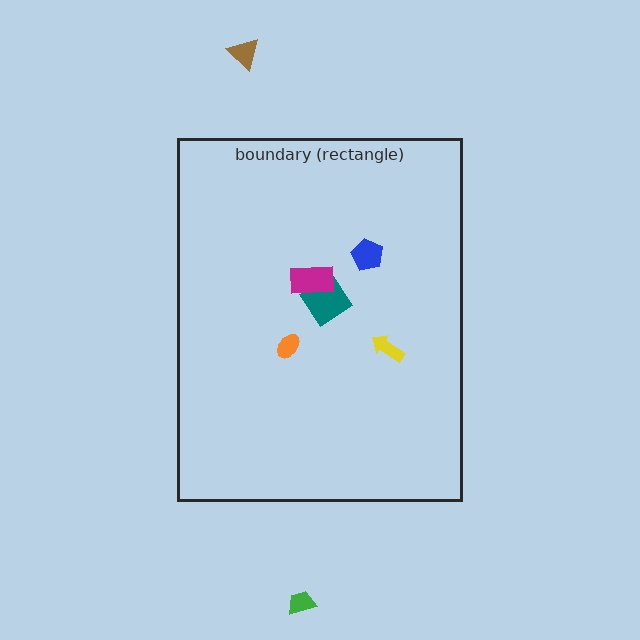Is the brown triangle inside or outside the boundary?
Outside.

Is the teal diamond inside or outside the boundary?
Inside.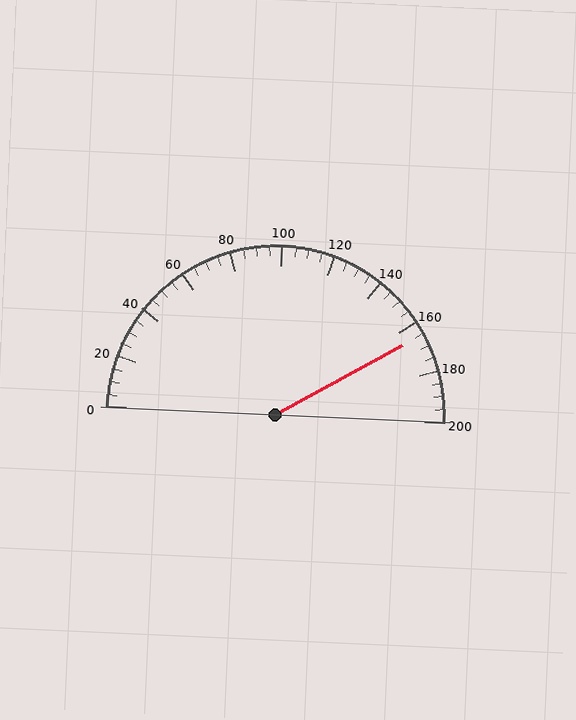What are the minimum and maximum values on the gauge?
The gauge ranges from 0 to 200.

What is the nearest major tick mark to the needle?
The nearest major tick mark is 160.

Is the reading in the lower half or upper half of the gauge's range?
The reading is in the upper half of the range (0 to 200).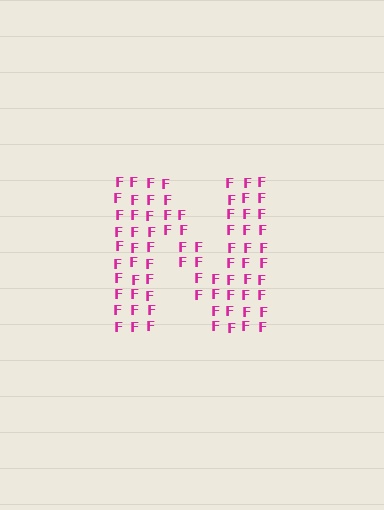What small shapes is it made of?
It is made of small letter F's.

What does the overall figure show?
The overall figure shows the letter N.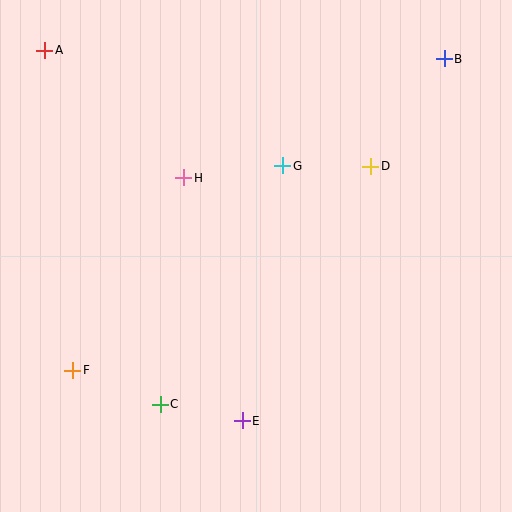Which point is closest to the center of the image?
Point G at (283, 166) is closest to the center.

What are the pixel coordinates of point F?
Point F is at (73, 370).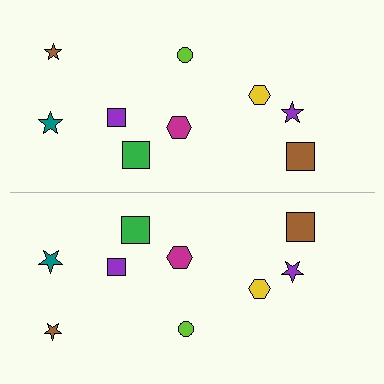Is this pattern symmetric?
Yes, this pattern has bilateral (reflection) symmetry.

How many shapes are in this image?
There are 18 shapes in this image.